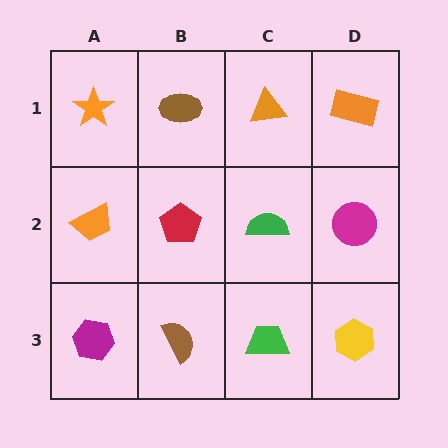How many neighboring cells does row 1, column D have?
2.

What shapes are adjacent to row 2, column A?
An orange star (row 1, column A), a magenta hexagon (row 3, column A), a red pentagon (row 2, column B).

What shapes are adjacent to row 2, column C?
An orange triangle (row 1, column C), a green trapezoid (row 3, column C), a red pentagon (row 2, column B), a magenta circle (row 2, column D).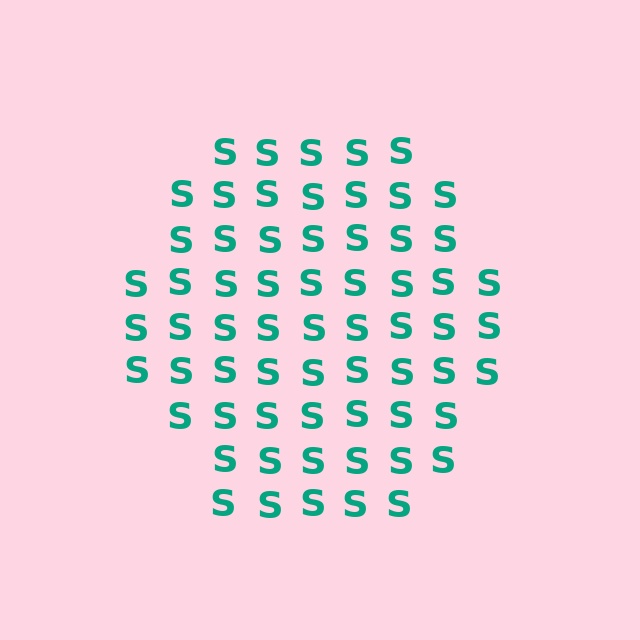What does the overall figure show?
The overall figure shows a hexagon.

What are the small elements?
The small elements are letter S's.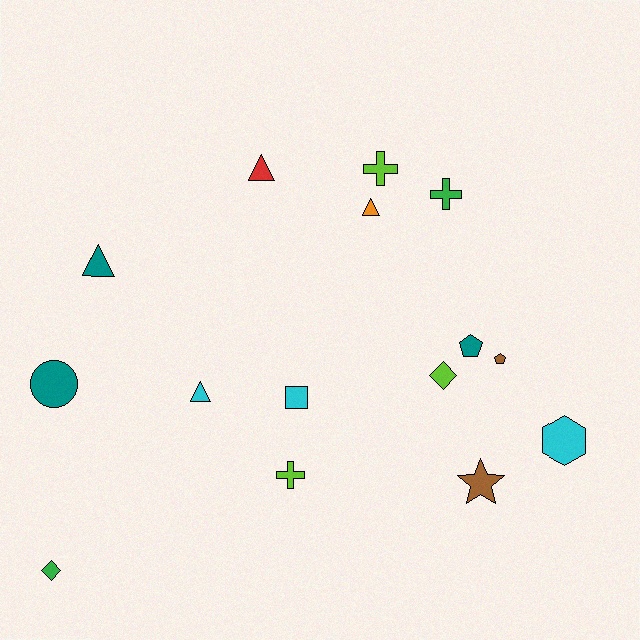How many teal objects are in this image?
There are 3 teal objects.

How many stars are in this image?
There is 1 star.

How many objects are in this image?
There are 15 objects.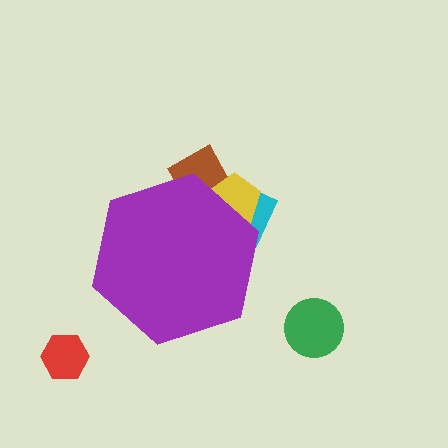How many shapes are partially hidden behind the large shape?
3 shapes are partially hidden.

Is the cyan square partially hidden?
Yes, the cyan square is partially hidden behind the purple hexagon.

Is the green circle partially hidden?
No, the green circle is fully visible.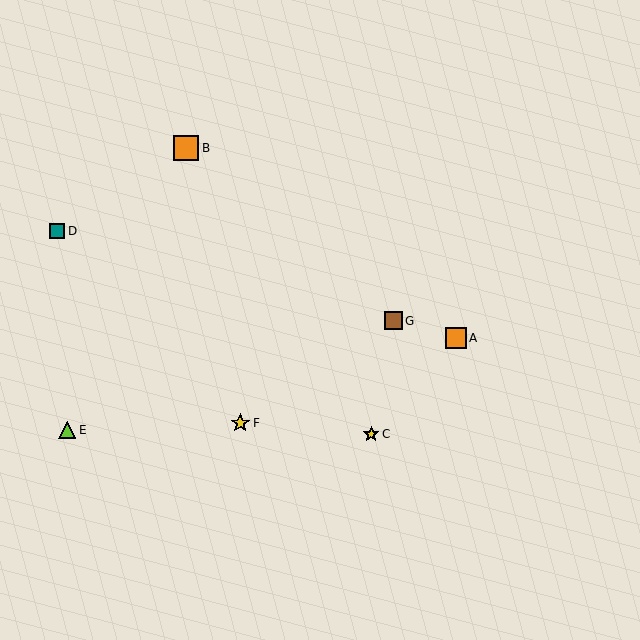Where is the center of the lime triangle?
The center of the lime triangle is at (67, 430).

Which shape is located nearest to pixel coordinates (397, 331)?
The brown square (labeled G) at (393, 321) is nearest to that location.